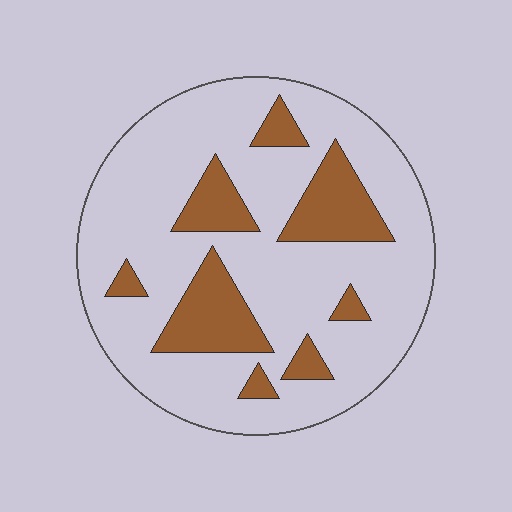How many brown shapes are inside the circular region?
8.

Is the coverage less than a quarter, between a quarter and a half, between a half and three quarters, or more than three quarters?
Less than a quarter.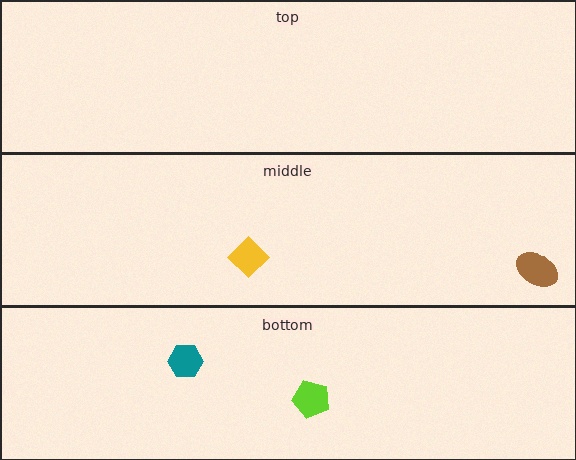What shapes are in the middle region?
The yellow diamond, the brown ellipse.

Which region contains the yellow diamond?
The middle region.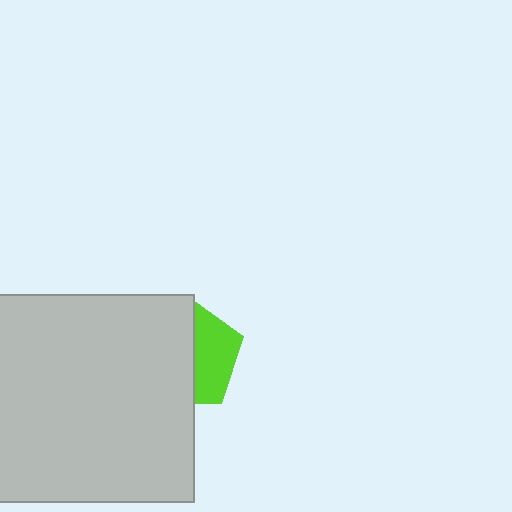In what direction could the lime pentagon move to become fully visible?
The lime pentagon could move right. That would shift it out from behind the light gray square entirely.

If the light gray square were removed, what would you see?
You would see the complete lime pentagon.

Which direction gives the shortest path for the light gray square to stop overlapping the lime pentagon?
Moving left gives the shortest separation.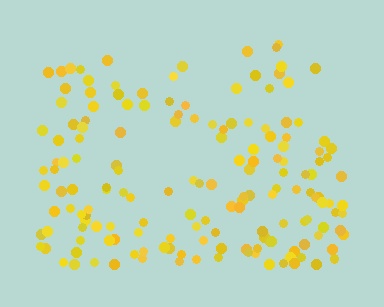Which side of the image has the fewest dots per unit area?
The top.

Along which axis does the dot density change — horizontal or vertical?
Vertical.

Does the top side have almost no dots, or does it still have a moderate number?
Still a moderate number, just noticeably fewer than the bottom.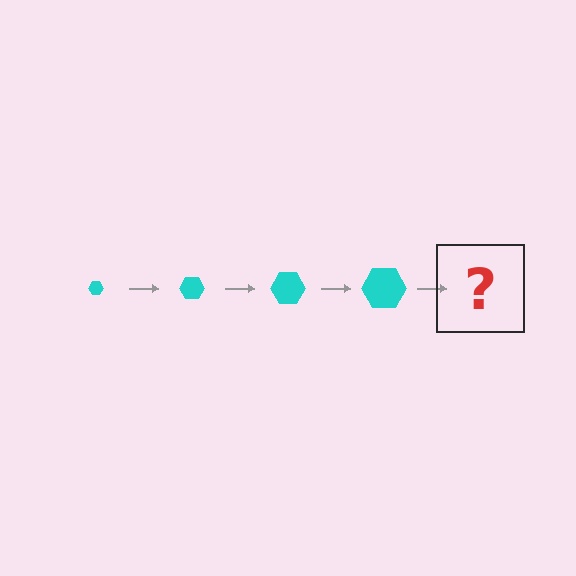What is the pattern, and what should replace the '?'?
The pattern is that the hexagon gets progressively larger each step. The '?' should be a cyan hexagon, larger than the previous one.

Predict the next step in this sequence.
The next step is a cyan hexagon, larger than the previous one.